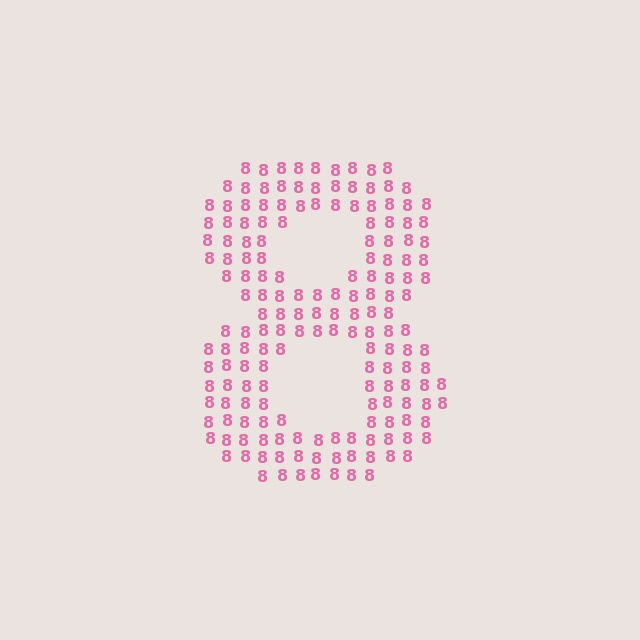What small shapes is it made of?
It is made of small digit 8's.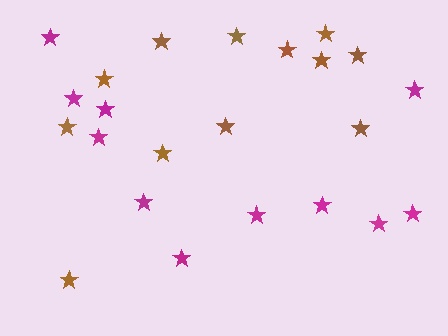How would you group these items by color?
There are 2 groups: one group of brown stars (12) and one group of magenta stars (11).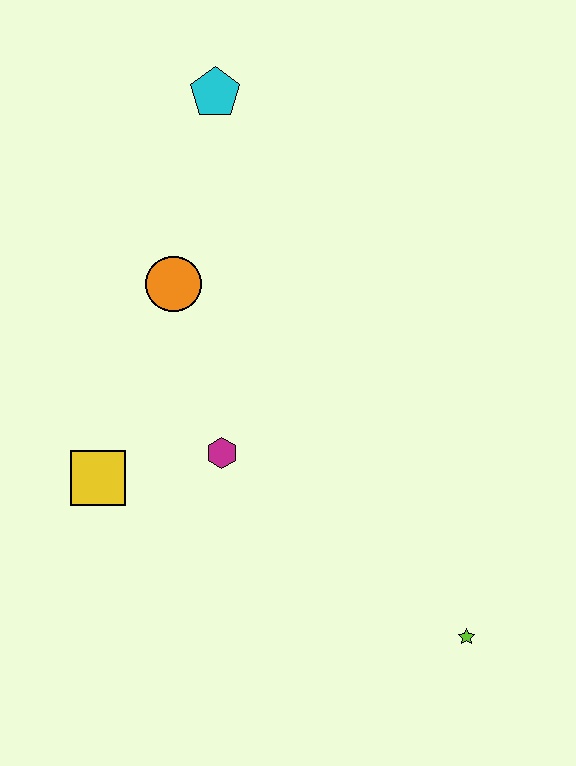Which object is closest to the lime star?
The magenta hexagon is closest to the lime star.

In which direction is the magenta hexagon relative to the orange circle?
The magenta hexagon is below the orange circle.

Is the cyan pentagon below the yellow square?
No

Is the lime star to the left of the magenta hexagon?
No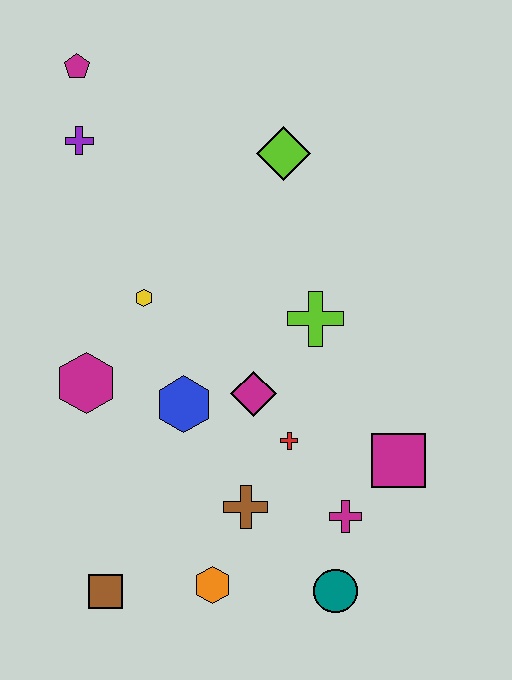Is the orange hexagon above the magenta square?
No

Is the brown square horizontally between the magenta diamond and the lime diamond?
No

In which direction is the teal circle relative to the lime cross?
The teal circle is below the lime cross.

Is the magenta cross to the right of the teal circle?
Yes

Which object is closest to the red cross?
The magenta diamond is closest to the red cross.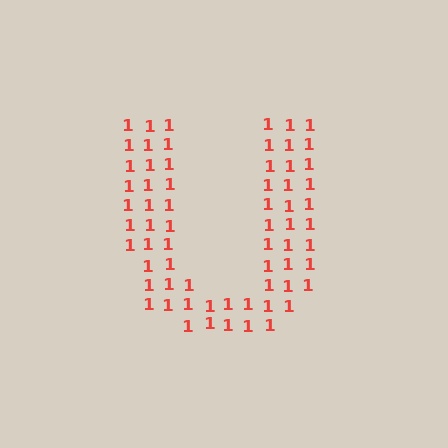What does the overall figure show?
The overall figure shows the letter U.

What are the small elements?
The small elements are digit 1's.